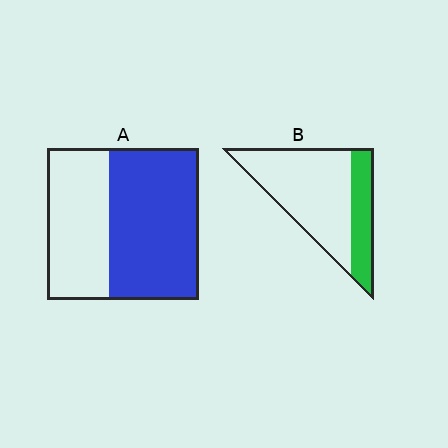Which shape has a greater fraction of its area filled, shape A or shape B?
Shape A.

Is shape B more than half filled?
No.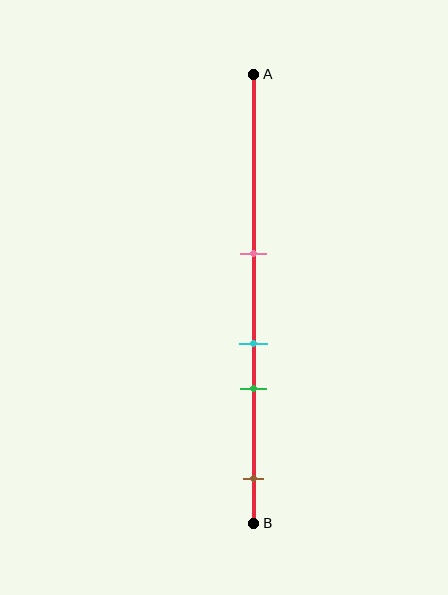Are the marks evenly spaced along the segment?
No, the marks are not evenly spaced.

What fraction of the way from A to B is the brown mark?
The brown mark is approximately 90% (0.9) of the way from A to B.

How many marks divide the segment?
There are 4 marks dividing the segment.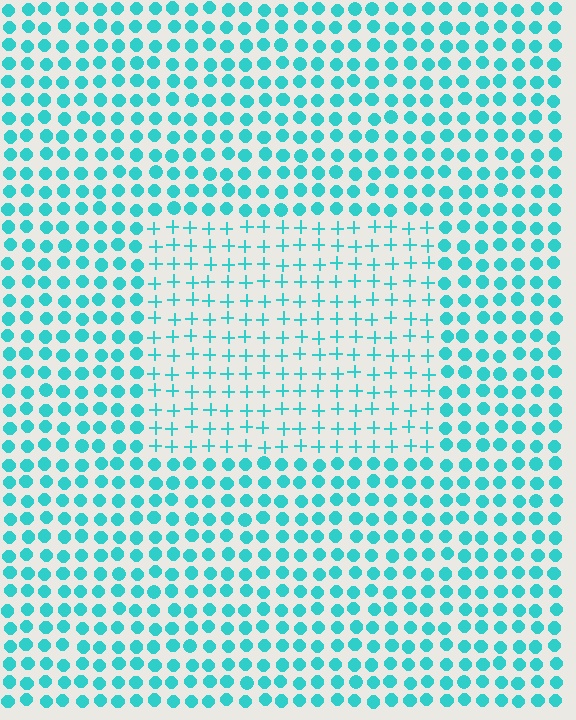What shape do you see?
I see a rectangle.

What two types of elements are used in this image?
The image uses plus signs inside the rectangle region and circles outside it.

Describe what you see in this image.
The image is filled with small cyan elements arranged in a uniform grid. A rectangle-shaped region contains plus signs, while the surrounding area contains circles. The boundary is defined purely by the change in element shape.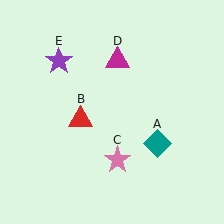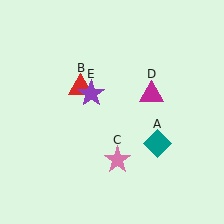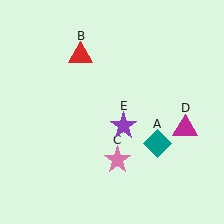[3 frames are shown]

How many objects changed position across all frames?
3 objects changed position: red triangle (object B), magenta triangle (object D), purple star (object E).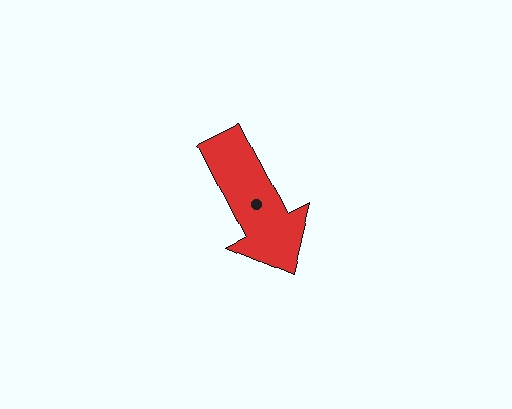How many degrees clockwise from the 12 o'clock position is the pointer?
Approximately 153 degrees.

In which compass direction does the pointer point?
Southeast.